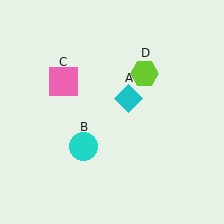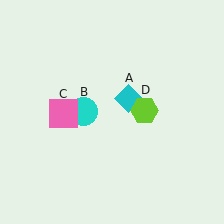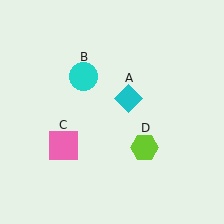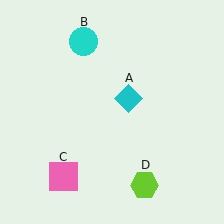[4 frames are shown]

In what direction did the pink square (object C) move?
The pink square (object C) moved down.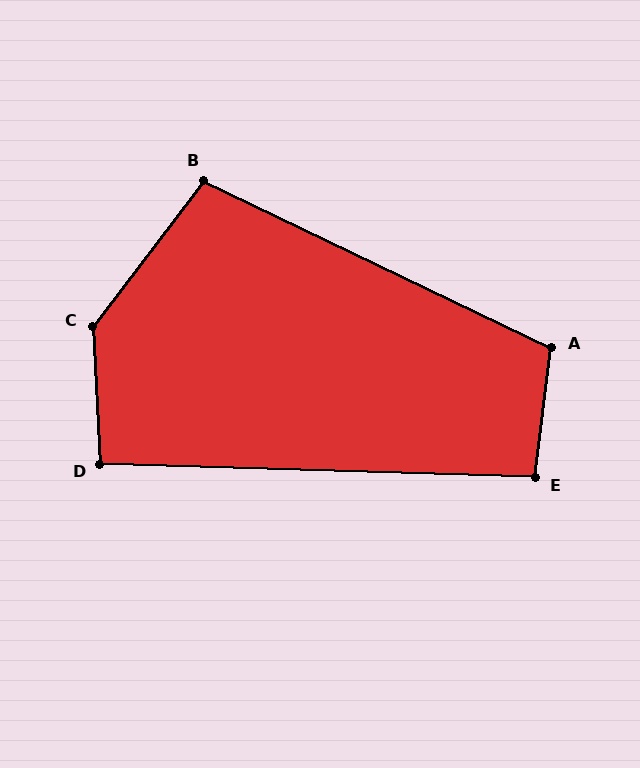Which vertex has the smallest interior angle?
D, at approximately 95 degrees.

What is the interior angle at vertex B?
Approximately 102 degrees (obtuse).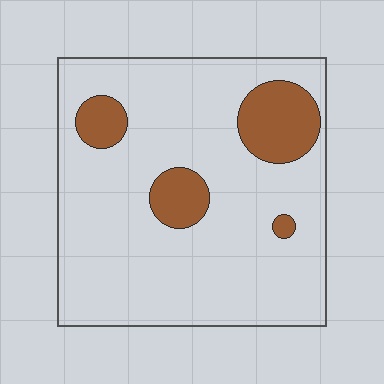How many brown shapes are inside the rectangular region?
4.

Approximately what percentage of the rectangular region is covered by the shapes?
Approximately 15%.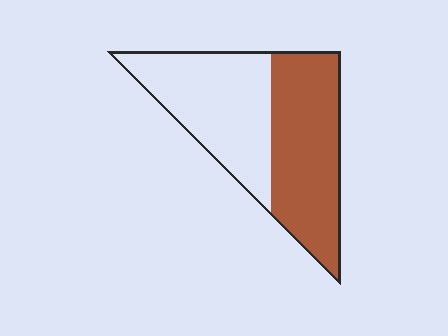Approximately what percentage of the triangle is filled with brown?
Approximately 50%.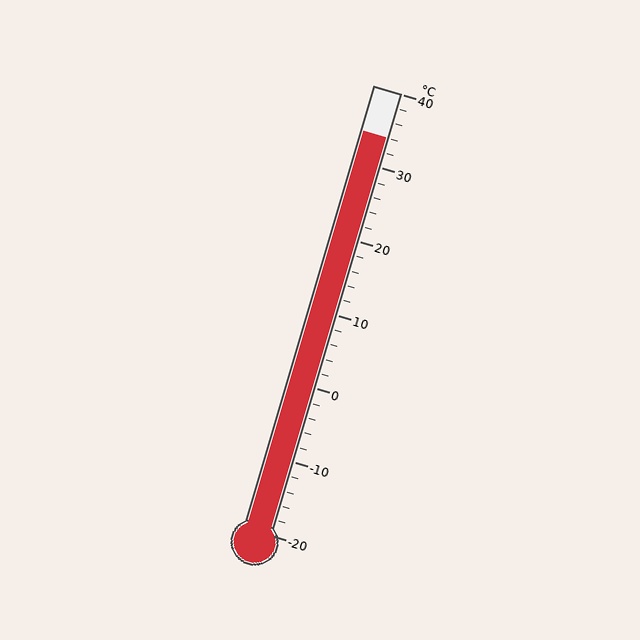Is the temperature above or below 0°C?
The temperature is above 0°C.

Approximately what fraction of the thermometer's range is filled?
The thermometer is filled to approximately 90% of its range.